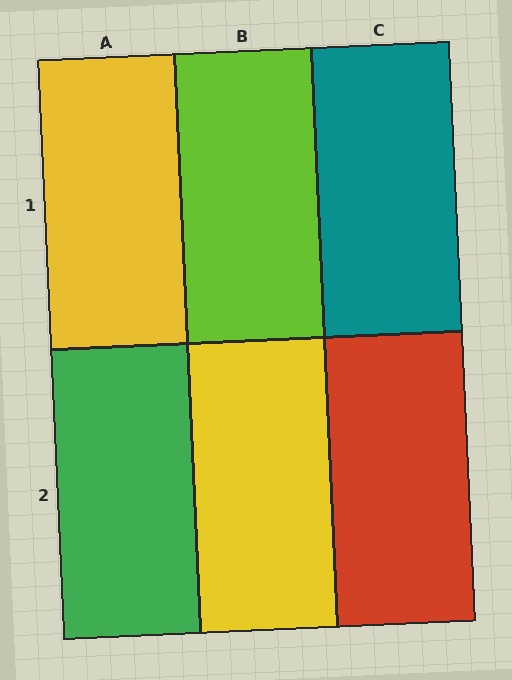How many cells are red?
1 cell is red.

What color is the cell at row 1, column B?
Lime.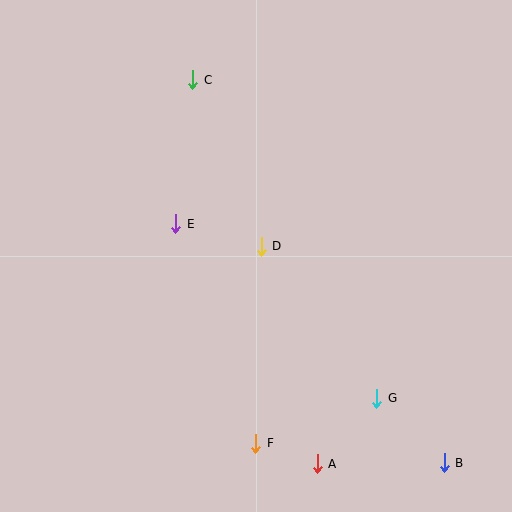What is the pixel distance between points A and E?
The distance between A and E is 279 pixels.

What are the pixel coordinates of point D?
Point D is at (261, 246).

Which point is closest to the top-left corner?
Point C is closest to the top-left corner.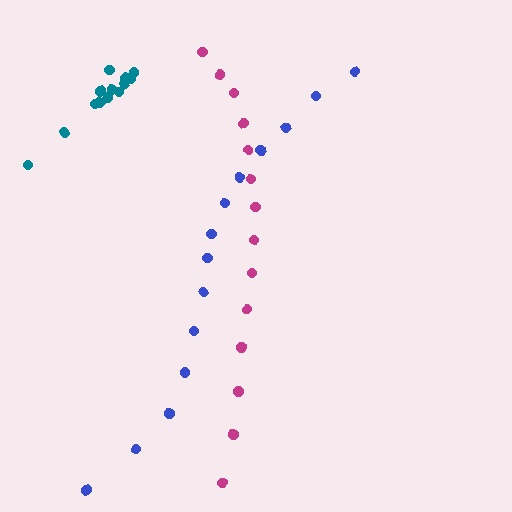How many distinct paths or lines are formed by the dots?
There are 3 distinct paths.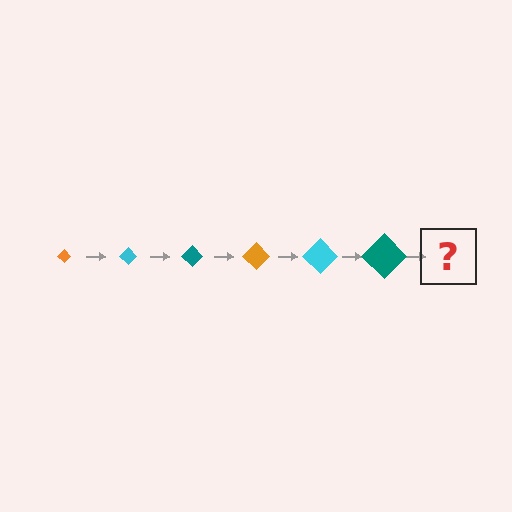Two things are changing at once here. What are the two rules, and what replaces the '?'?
The two rules are that the diamond grows larger each step and the color cycles through orange, cyan, and teal. The '?' should be an orange diamond, larger than the previous one.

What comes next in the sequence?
The next element should be an orange diamond, larger than the previous one.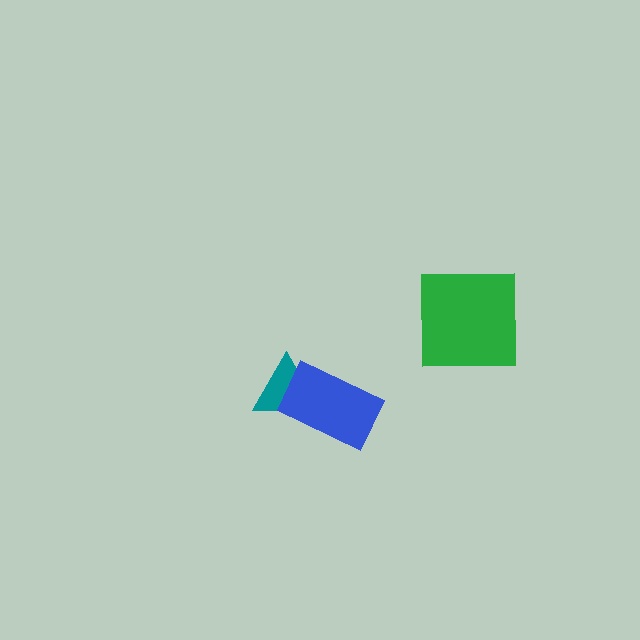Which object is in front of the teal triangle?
The blue rectangle is in front of the teal triangle.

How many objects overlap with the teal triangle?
1 object overlaps with the teal triangle.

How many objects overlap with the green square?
0 objects overlap with the green square.